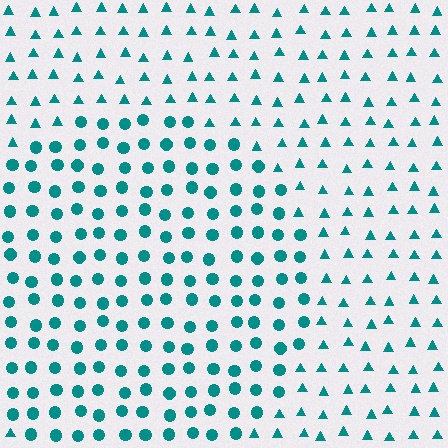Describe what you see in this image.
The image is filled with small teal elements arranged in a uniform grid. A circle-shaped region contains circles, while the surrounding area contains triangles. The boundary is defined purely by the change in element shape.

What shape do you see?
I see a circle.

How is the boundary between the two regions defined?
The boundary is defined by a change in element shape: circles inside vs. triangles outside. All elements share the same color and spacing.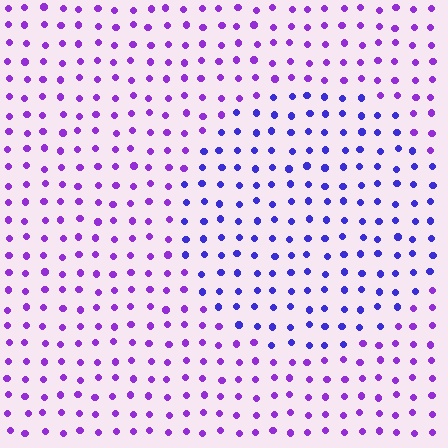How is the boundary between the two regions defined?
The boundary is defined purely by a slight shift in hue (about 33 degrees). Spacing, size, and orientation are identical on both sides.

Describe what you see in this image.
The image is filled with small purple elements in a uniform arrangement. A circle-shaped region is visible where the elements are tinted to a slightly different hue, forming a subtle color boundary.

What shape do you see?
I see a circle.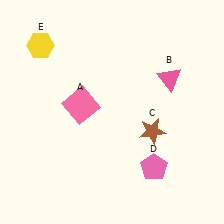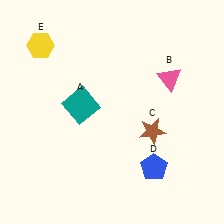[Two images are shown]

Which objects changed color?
A changed from pink to teal. D changed from pink to blue.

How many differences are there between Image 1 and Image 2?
There are 2 differences between the two images.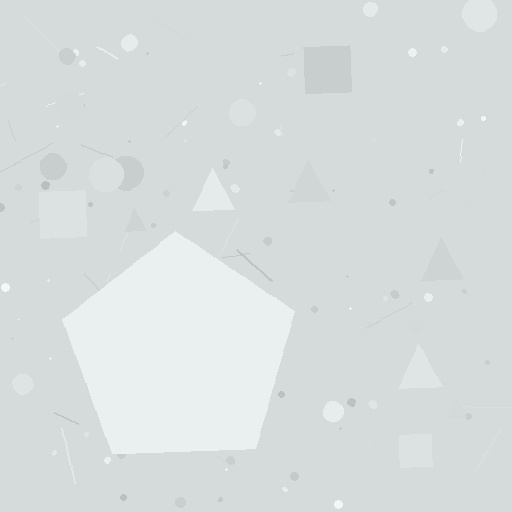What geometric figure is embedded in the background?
A pentagon is embedded in the background.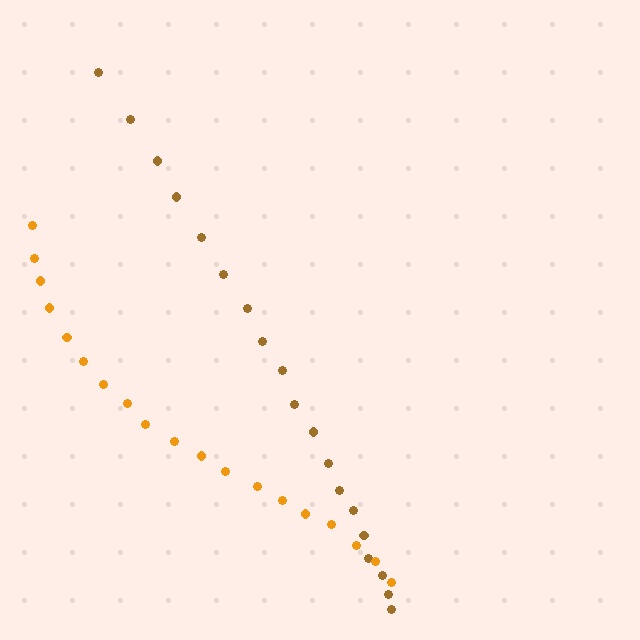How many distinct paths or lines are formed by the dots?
There are 2 distinct paths.